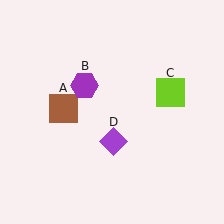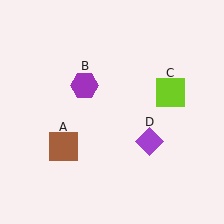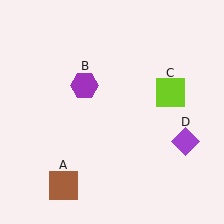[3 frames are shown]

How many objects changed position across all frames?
2 objects changed position: brown square (object A), purple diamond (object D).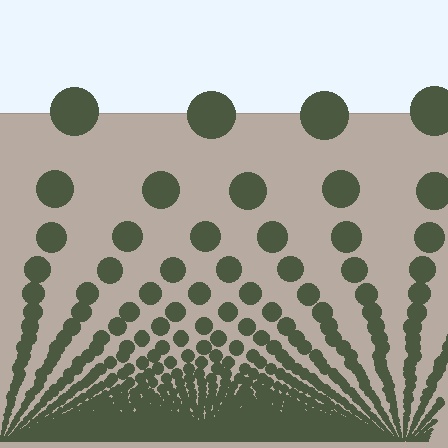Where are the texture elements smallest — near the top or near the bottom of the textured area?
Near the bottom.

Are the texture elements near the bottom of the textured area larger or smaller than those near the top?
Smaller. The gradient is inverted — elements near the bottom are smaller and denser.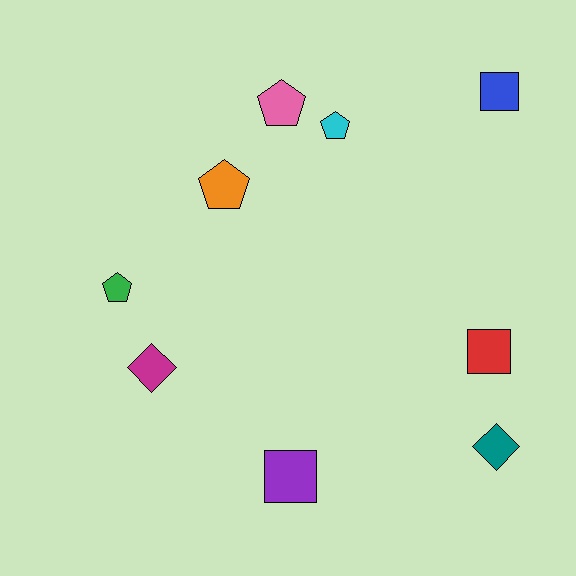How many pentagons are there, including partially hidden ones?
There are 4 pentagons.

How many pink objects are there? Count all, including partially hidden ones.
There is 1 pink object.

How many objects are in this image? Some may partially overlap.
There are 9 objects.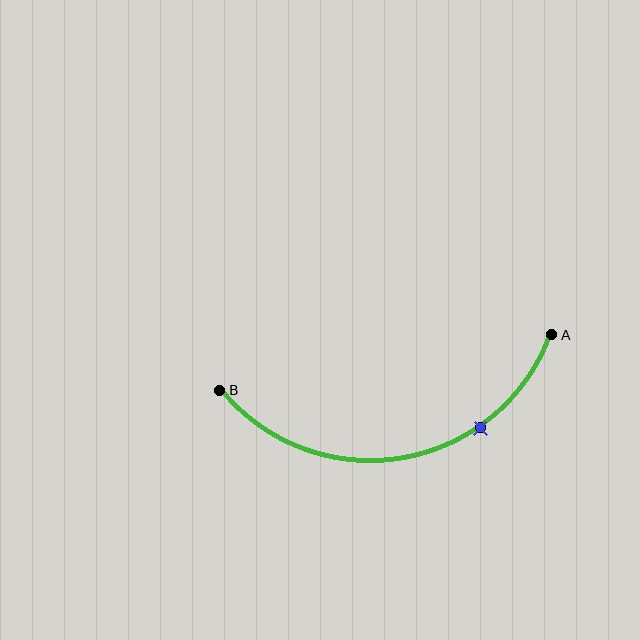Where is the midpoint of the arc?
The arc midpoint is the point on the curve farthest from the straight line joining A and B. It sits below that line.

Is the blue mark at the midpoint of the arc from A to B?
No. The blue mark lies on the arc but is closer to endpoint A. The arc midpoint would be at the point on the curve equidistant along the arc from both A and B.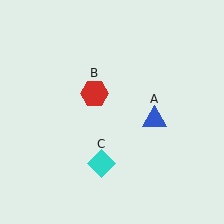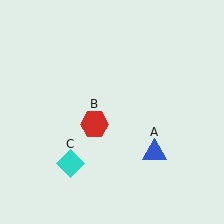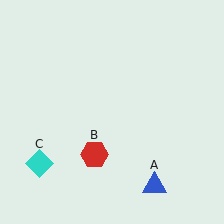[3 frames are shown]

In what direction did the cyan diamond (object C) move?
The cyan diamond (object C) moved left.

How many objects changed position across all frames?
3 objects changed position: blue triangle (object A), red hexagon (object B), cyan diamond (object C).